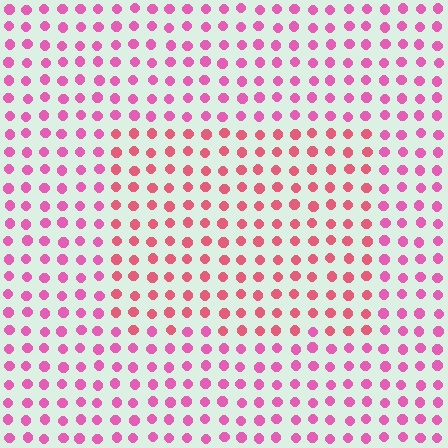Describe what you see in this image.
The image is filled with small pink elements in a uniform arrangement. A rectangle-shaped region is visible where the elements are tinted to a slightly different hue, forming a subtle color boundary.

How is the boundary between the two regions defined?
The boundary is defined purely by a slight shift in hue (about 27 degrees). Spacing, size, and orientation are identical on both sides.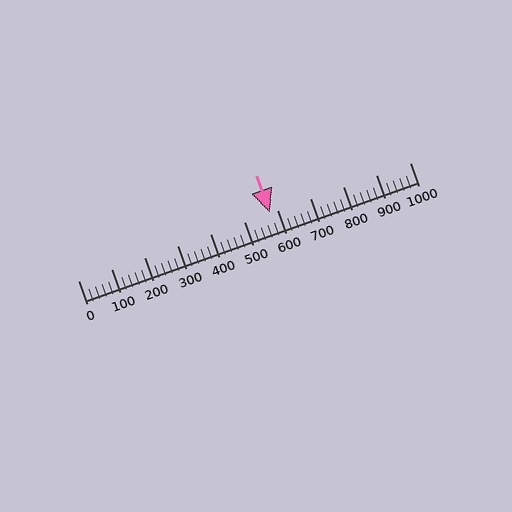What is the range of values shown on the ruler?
The ruler shows values from 0 to 1000.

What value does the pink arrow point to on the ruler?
The pink arrow points to approximately 577.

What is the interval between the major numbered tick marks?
The major tick marks are spaced 100 units apart.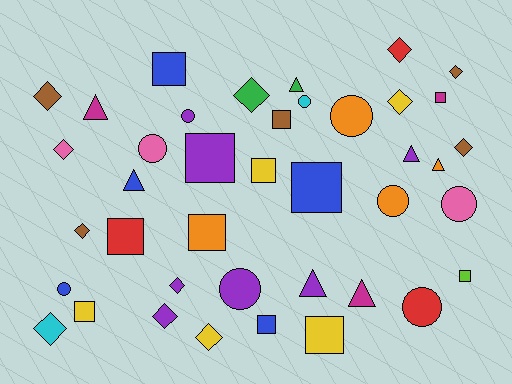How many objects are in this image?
There are 40 objects.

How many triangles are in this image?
There are 7 triangles.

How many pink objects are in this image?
There are 3 pink objects.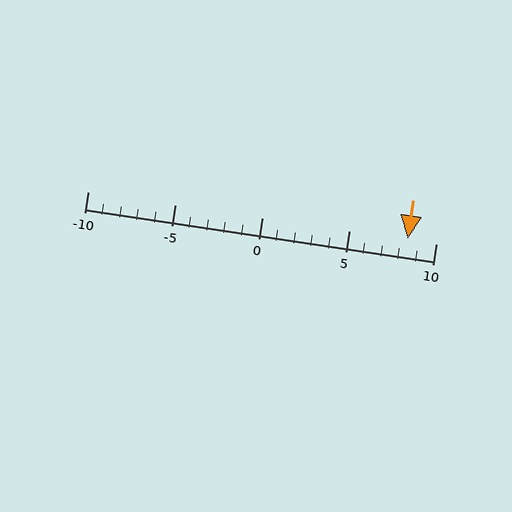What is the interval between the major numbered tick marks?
The major tick marks are spaced 5 units apart.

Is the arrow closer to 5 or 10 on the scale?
The arrow is closer to 10.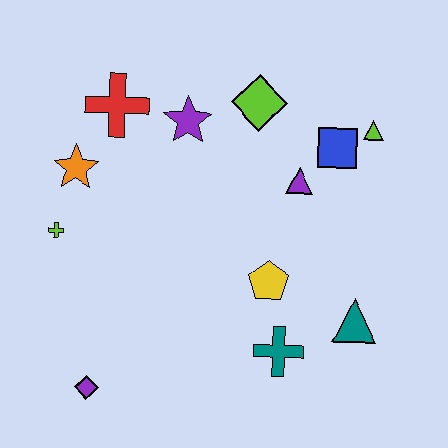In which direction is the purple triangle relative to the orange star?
The purple triangle is to the right of the orange star.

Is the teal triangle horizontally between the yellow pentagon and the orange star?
No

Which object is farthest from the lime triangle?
The purple diamond is farthest from the lime triangle.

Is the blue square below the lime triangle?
Yes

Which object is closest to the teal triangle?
The teal cross is closest to the teal triangle.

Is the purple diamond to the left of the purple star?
Yes